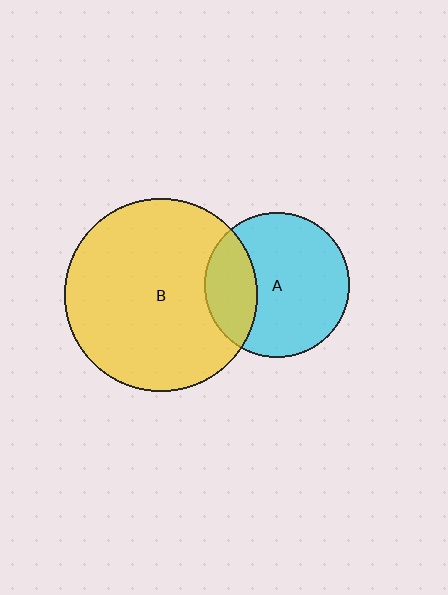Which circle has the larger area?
Circle B (yellow).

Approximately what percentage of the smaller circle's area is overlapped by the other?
Approximately 25%.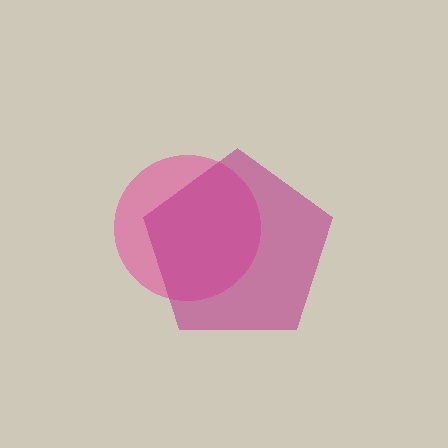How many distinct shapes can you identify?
There are 2 distinct shapes: a pink circle, a magenta pentagon.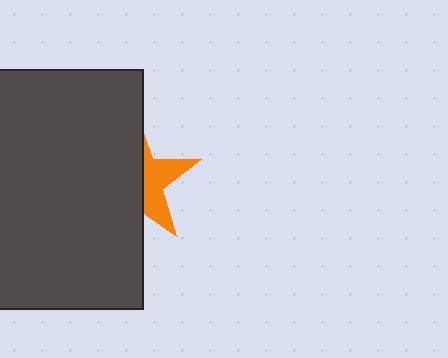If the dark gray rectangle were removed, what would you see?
You would see the complete orange star.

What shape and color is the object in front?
The object in front is a dark gray rectangle.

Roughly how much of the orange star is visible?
A small part of it is visible (roughly 39%).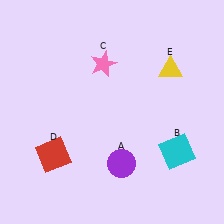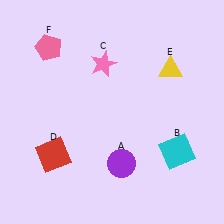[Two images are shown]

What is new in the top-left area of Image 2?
A pink pentagon (F) was added in the top-left area of Image 2.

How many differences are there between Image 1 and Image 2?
There is 1 difference between the two images.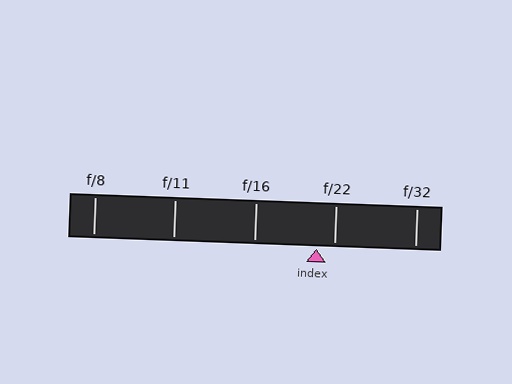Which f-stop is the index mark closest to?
The index mark is closest to f/22.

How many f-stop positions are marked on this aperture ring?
There are 5 f-stop positions marked.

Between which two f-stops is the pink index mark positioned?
The index mark is between f/16 and f/22.